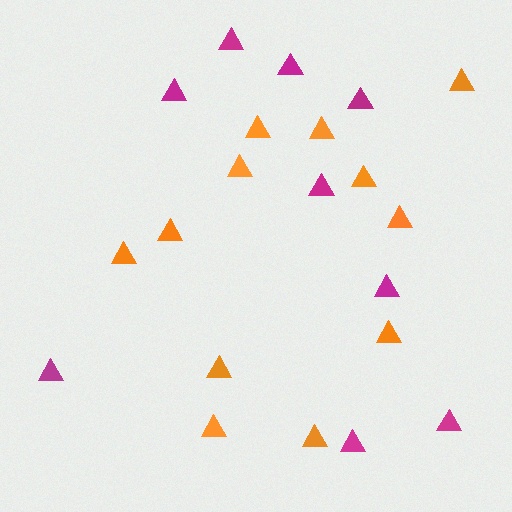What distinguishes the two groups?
There are 2 groups: one group of orange triangles (12) and one group of magenta triangles (9).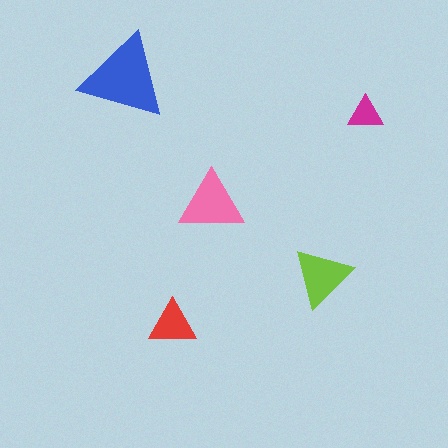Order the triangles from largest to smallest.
the blue one, the pink one, the lime one, the red one, the magenta one.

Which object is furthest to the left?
The blue triangle is leftmost.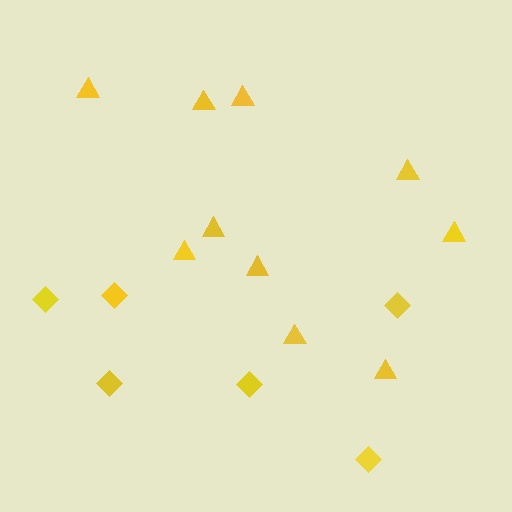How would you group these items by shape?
There are 2 groups: one group of diamonds (6) and one group of triangles (10).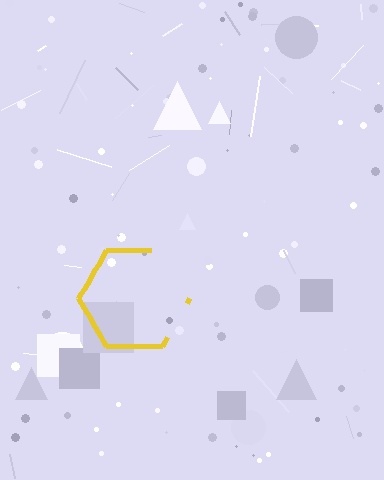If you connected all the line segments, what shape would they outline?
They would outline a hexagon.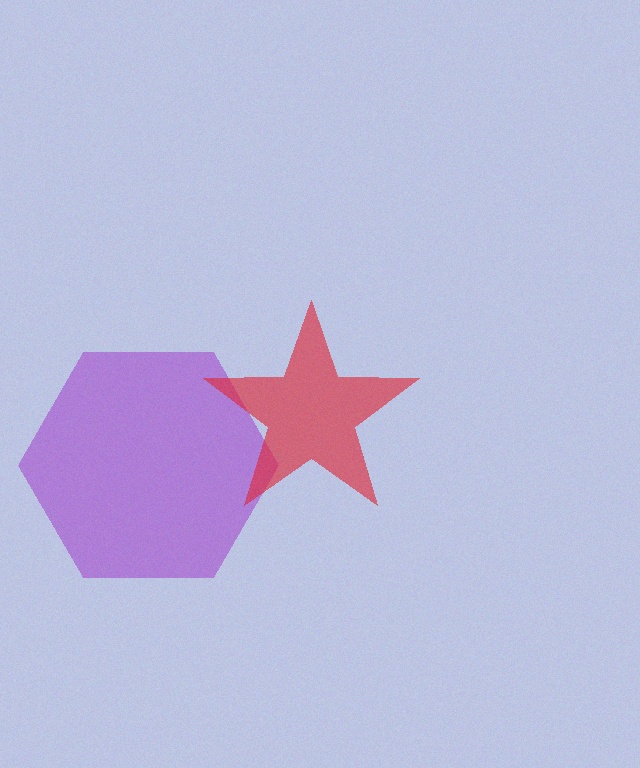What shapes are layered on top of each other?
The layered shapes are: a purple hexagon, a red star.